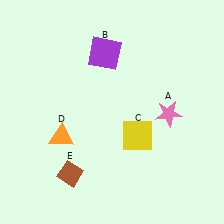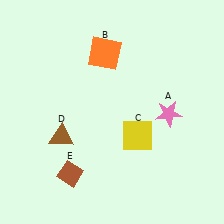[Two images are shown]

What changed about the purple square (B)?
In Image 1, B is purple. In Image 2, it changed to orange.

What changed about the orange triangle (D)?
In Image 1, D is orange. In Image 2, it changed to brown.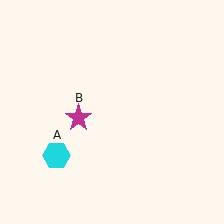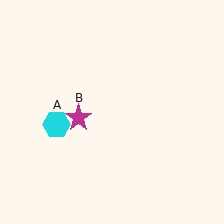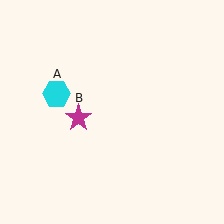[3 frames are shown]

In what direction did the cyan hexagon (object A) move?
The cyan hexagon (object A) moved up.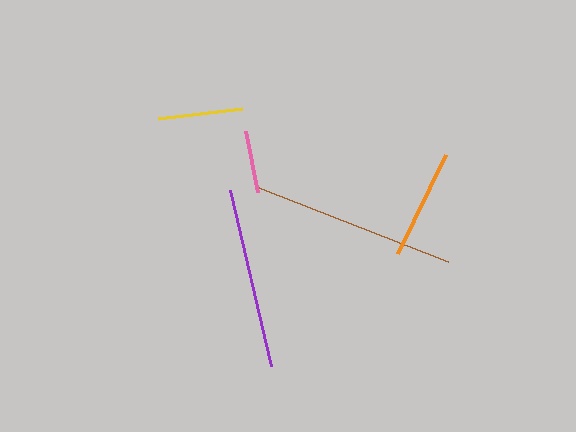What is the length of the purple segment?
The purple segment is approximately 180 pixels long.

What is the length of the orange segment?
The orange segment is approximately 110 pixels long.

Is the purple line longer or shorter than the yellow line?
The purple line is longer than the yellow line.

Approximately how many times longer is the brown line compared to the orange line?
The brown line is approximately 1.9 times the length of the orange line.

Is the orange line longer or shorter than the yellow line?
The orange line is longer than the yellow line.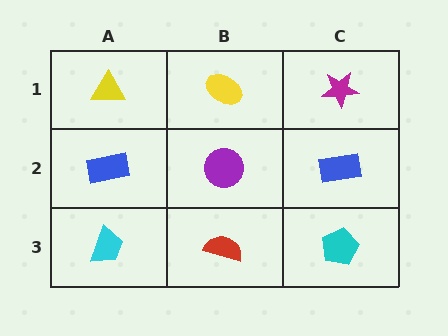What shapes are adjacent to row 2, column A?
A yellow triangle (row 1, column A), a cyan trapezoid (row 3, column A), a purple circle (row 2, column B).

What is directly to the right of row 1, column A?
A yellow ellipse.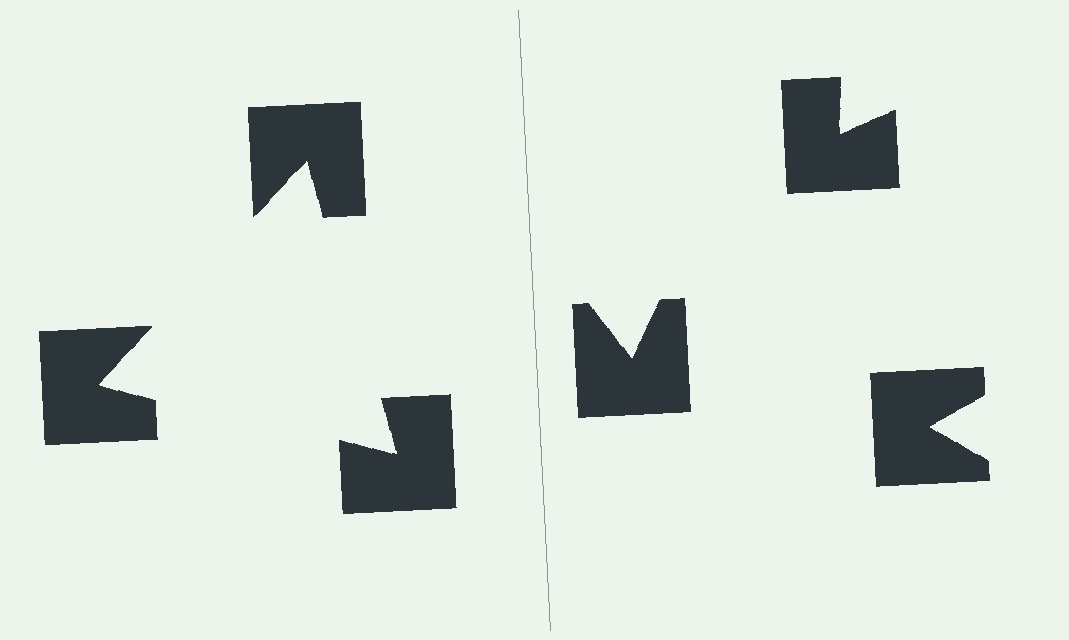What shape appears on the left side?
An illusory triangle.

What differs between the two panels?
The notched squares are positioned identically on both sides; only the wedge orientations differ. On the left they align to a triangle; on the right they are misaligned.